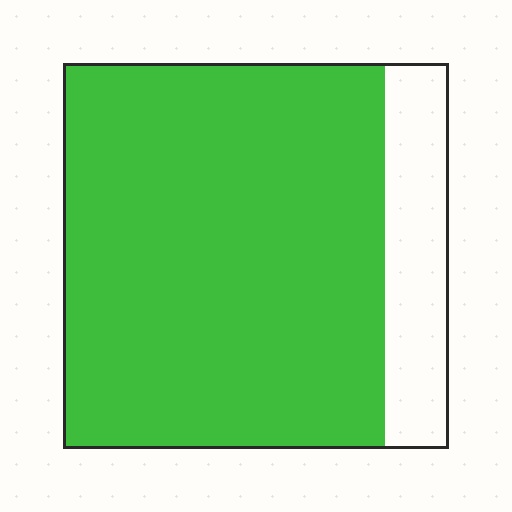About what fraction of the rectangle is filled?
About five sixths (5/6).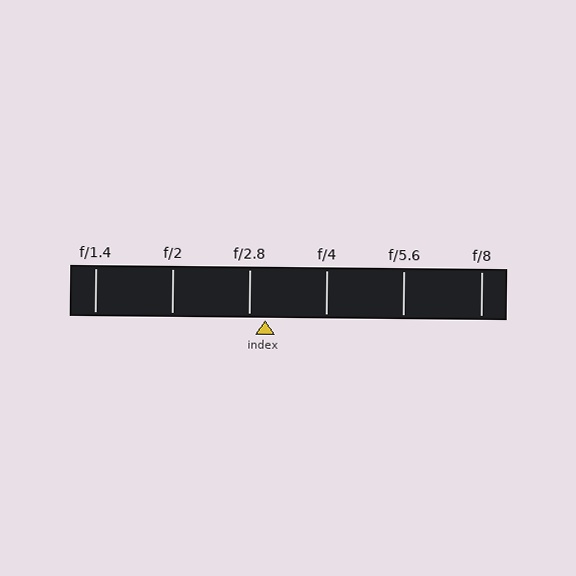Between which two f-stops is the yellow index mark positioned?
The index mark is between f/2.8 and f/4.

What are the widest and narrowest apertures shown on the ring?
The widest aperture shown is f/1.4 and the narrowest is f/8.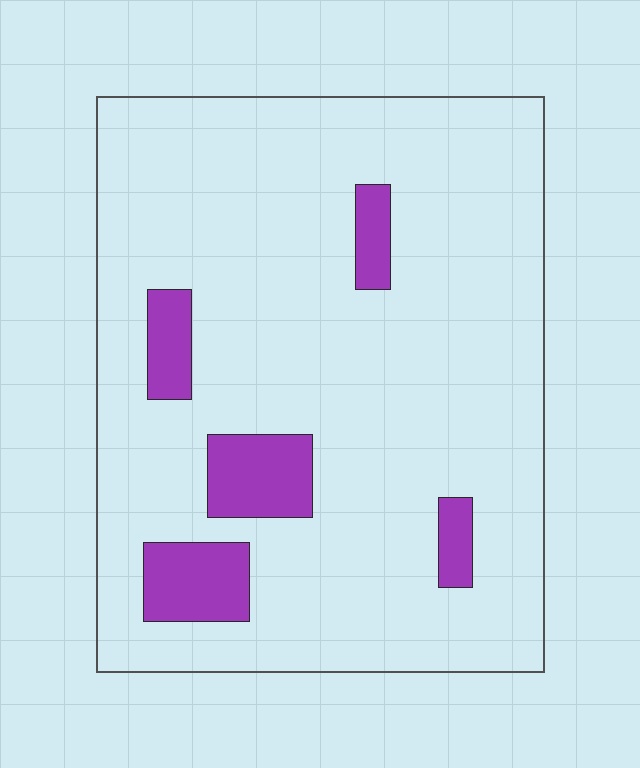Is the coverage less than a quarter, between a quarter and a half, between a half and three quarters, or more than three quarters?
Less than a quarter.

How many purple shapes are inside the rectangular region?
5.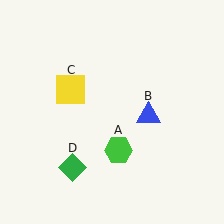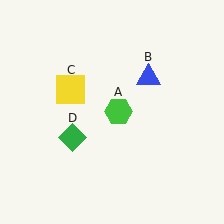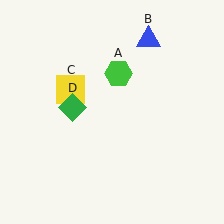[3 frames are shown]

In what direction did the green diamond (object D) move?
The green diamond (object D) moved up.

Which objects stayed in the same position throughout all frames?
Yellow square (object C) remained stationary.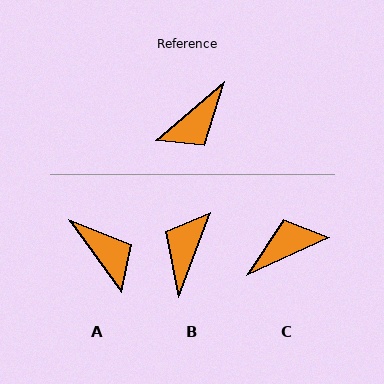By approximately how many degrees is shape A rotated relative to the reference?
Approximately 85 degrees counter-clockwise.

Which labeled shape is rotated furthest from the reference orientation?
C, about 164 degrees away.